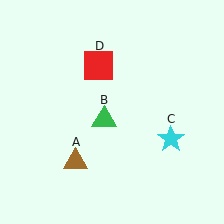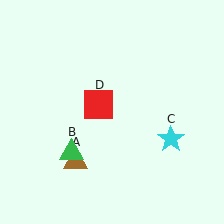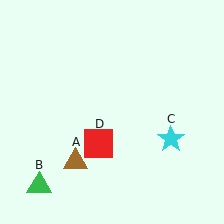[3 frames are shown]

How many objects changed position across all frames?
2 objects changed position: green triangle (object B), red square (object D).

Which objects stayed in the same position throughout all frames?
Brown triangle (object A) and cyan star (object C) remained stationary.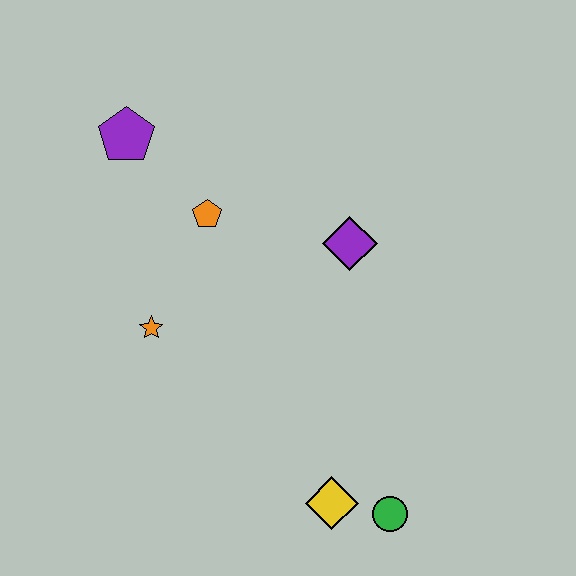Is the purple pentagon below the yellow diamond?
No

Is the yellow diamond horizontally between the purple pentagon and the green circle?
Yes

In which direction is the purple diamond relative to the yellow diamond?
The purple diamond is above the yellow diamond.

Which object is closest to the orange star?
The orange pentagon is closest to the orange star.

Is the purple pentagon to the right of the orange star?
No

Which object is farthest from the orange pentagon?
The green circle is farthest from the orange pentagon.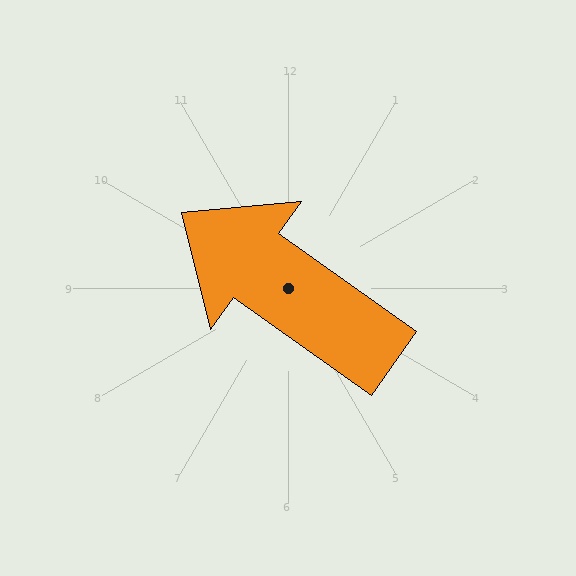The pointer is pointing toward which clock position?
Roughly 10 o'clock.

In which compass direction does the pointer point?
Northwest.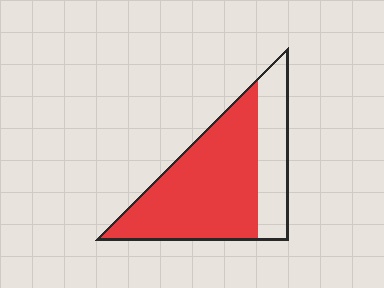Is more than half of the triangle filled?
Yes.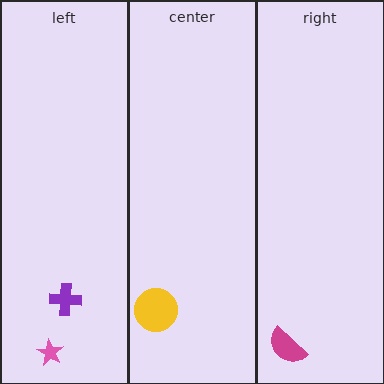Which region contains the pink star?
The left region.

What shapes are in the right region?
The magenta semicircle.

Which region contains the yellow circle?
The center region.